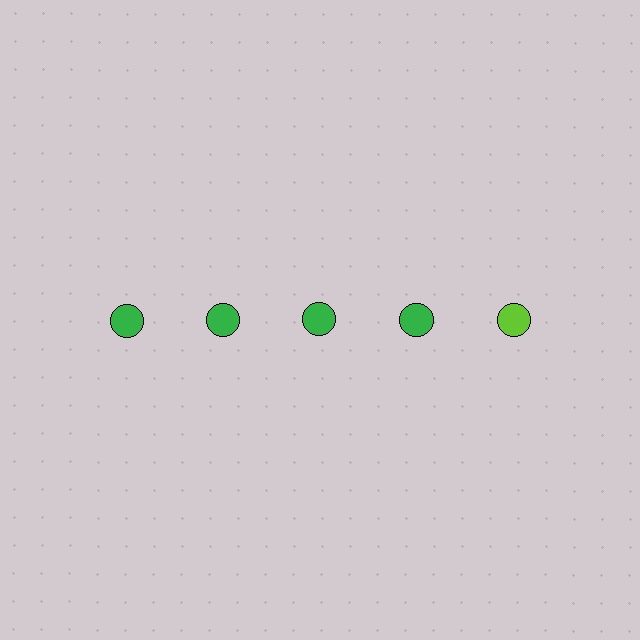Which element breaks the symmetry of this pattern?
The lime circle in the top row, rightmost column breaks the symmetry. All other shapes are green circles.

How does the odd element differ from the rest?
It has a different color: lime instead of green.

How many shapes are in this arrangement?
There are 5 shapes arranged in a grid pattern.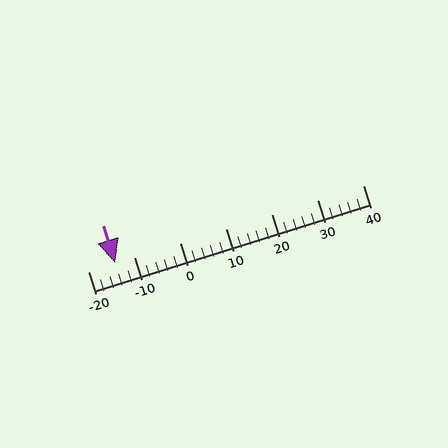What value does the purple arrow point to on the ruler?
The purple arrow points to approximately -14.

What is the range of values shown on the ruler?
The ruler shows values from -20 to 40.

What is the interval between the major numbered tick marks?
The major tick marks are spaced 10 units apart.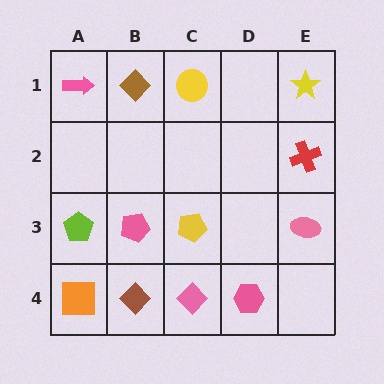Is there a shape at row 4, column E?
No, that cell is empty.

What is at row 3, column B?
A pink pentagon.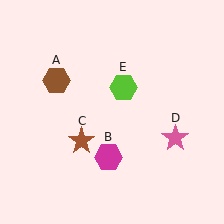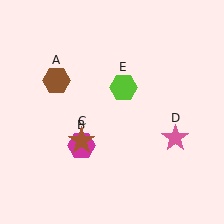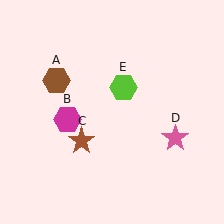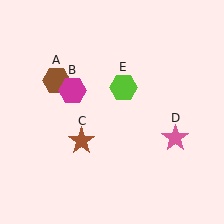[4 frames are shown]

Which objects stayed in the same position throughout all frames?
Brown hexagon (object A) and brown star (object C) and pink star (object D) and lime hexagon (object E) remained stationary.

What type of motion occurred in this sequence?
The magenta hexagon (object B) rotated clockwise around the center of the scene.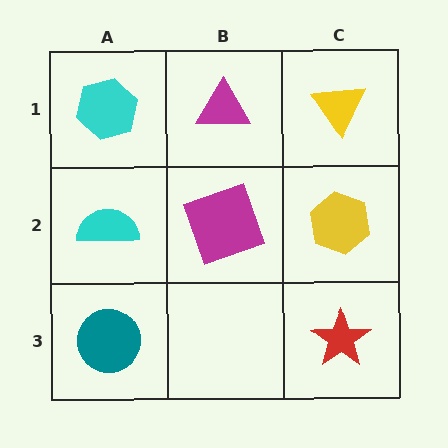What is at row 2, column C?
A yellow hexagon.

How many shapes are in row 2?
3 shapes.